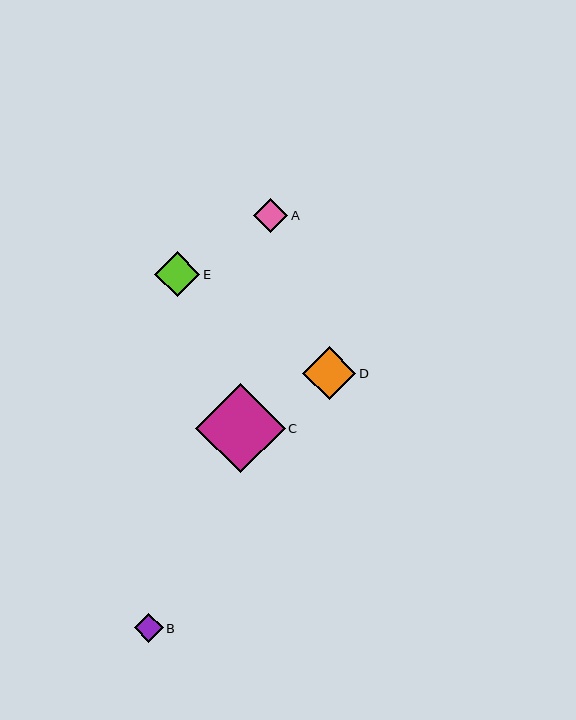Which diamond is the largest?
Diamond C is the largest with a size of approximately 89 pixels.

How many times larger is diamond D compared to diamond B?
Diamond D is approximately 1.8 times the size of diamond B.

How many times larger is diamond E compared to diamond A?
Diamond E is approximately 1.3 times the size of diamond A.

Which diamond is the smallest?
Diamond B is the smallest with a size of approximately 29 pixels.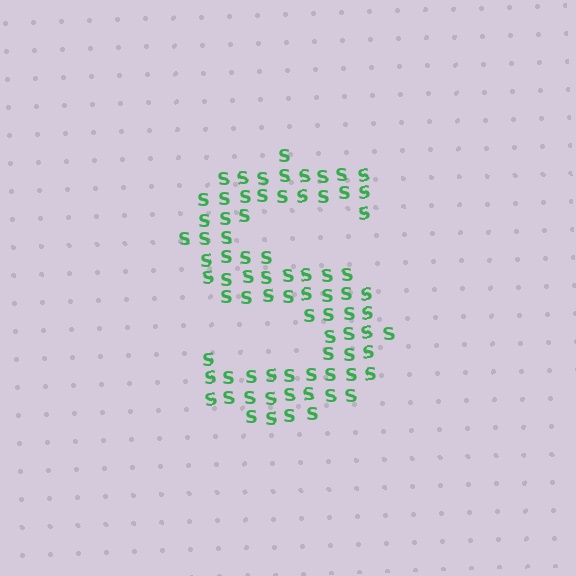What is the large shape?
The large shape is the letter S.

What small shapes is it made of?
It is made of small letter S's.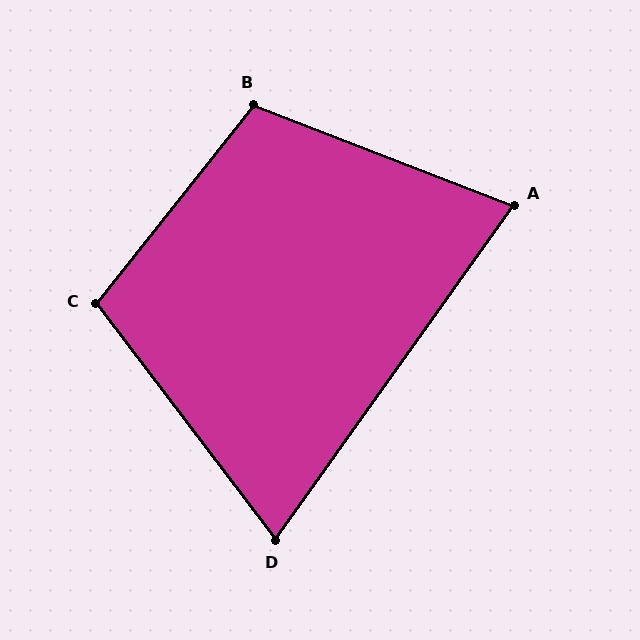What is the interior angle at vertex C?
Approximately 104 degrees (obtuse).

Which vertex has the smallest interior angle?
D, at approximately 73 degrees.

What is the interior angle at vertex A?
Approximately 76 degrees (acute).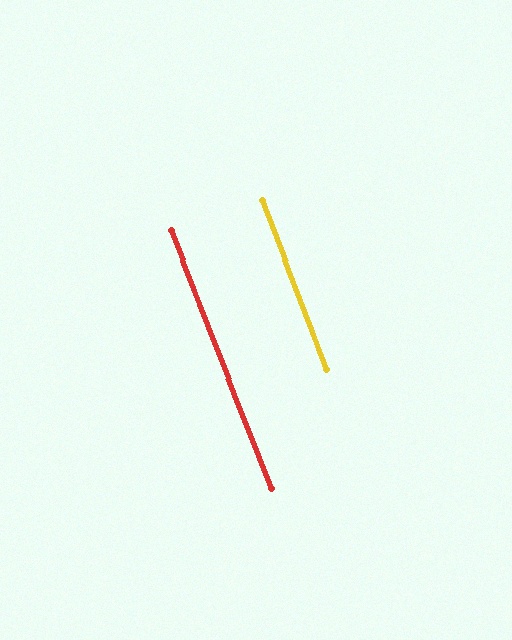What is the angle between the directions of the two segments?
Approximately 0 degrees.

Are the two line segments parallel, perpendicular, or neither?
Parallel — their directions differ by only 0.5°.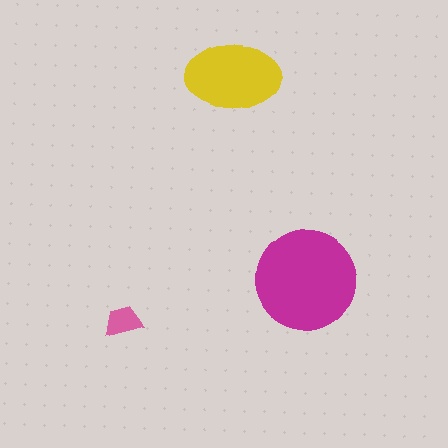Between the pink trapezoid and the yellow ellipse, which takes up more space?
The yellow ellipse.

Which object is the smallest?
The pink trapezoid.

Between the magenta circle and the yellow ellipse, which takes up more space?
The magenta circle.